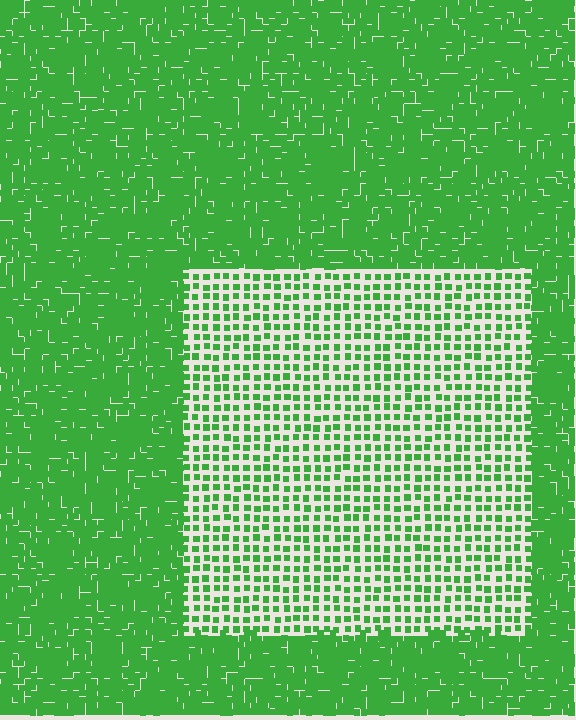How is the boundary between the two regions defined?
The boundary is defined by a change in element density (approximately 2.7x ratio). All elements are the same color, size, and shape.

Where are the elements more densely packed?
The elements are more densely packed outside the rectangle boundary.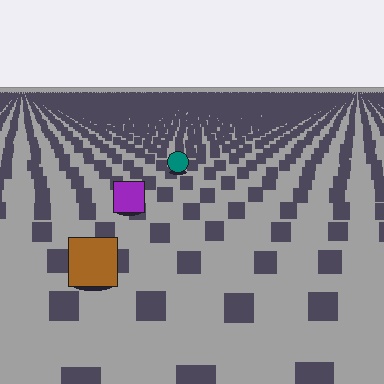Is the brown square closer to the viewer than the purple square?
Yes. The brown square is closer — you can tell from the texture gradient: the ground texture is coarser near it.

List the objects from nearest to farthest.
From nearest to farthest: the brown square, the purple square, the teal circle.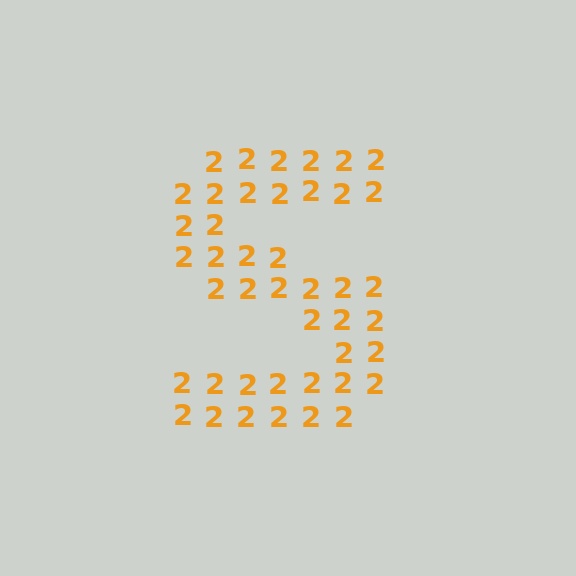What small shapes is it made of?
It is made of small digit 2's.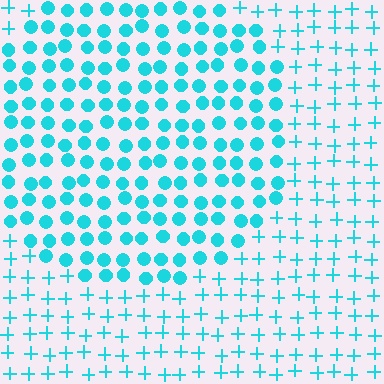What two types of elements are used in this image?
The image uses circles inside the circle region and plus signs outside it.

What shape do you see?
I see a circle.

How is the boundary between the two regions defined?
The boundary is defined by a change in element shape: circles inside vs. plus signs outside. All elements share the same color and spacing.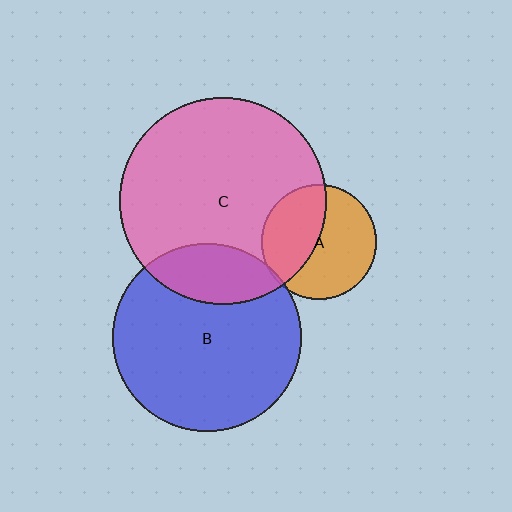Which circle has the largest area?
Circle C (pink).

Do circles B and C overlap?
Yes.